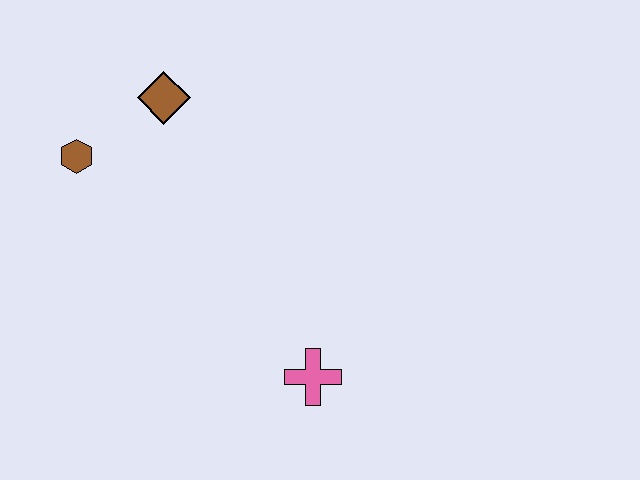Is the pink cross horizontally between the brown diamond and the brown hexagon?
No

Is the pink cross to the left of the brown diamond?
No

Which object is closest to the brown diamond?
The brown hexagon is closest to the brown diamond.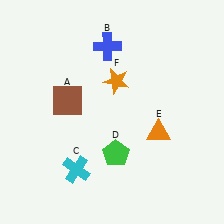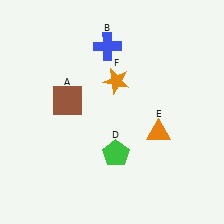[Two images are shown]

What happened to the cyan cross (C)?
The cyan cross (C) was removed in Image 2. It was in the bottom-left area of Image 1.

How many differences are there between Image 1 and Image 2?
There is 1 difference between the two images.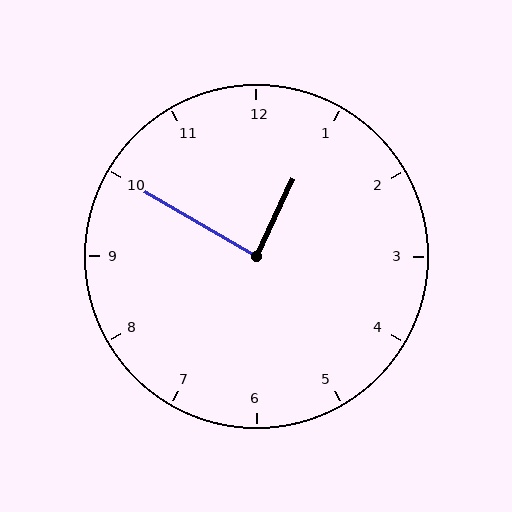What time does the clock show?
12:50.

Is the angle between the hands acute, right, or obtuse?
It is right.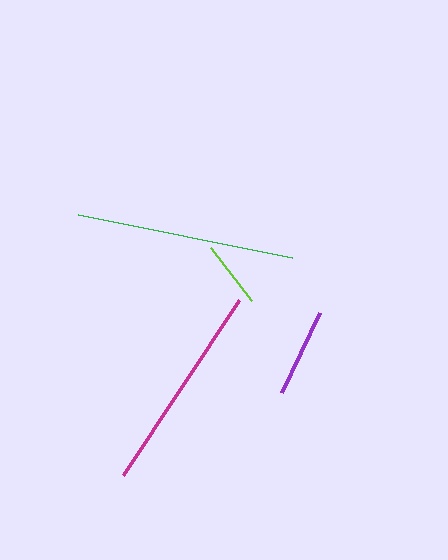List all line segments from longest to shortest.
From longest to shortest: green, magenta, purple, lime.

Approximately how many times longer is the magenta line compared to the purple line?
The magenta line is approximately 2.4 times the length of the purple line.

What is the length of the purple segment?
The purple segment is approximately 88 pixels long.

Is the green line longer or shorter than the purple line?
The green line is longer than the purple line.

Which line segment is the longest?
The green line is the longest at approximately 218 pixels.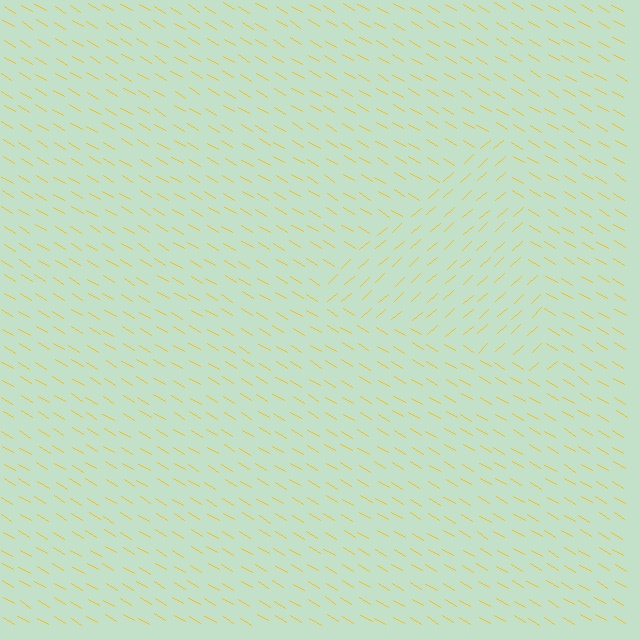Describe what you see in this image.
The image is filled with small yellow line segments. A triangle region in the image has lines oriented differently from the surrounding lines, creating a visible texture boundary.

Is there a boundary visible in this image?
Yes, there is a texture boundary formed by a change in line orientation.